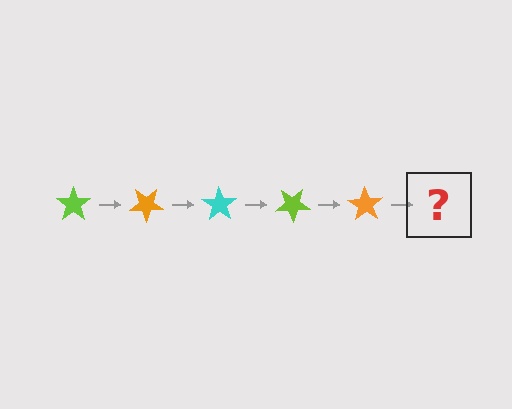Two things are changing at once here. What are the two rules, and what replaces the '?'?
The two rules are that it rotates 35 degrees each step and the color cycles through lime, orange, and cyan. The '?' should be a cyan star, rotated 175 degrees from the start.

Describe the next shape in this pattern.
It should be a cyan star, rotated 175 degrees from the start.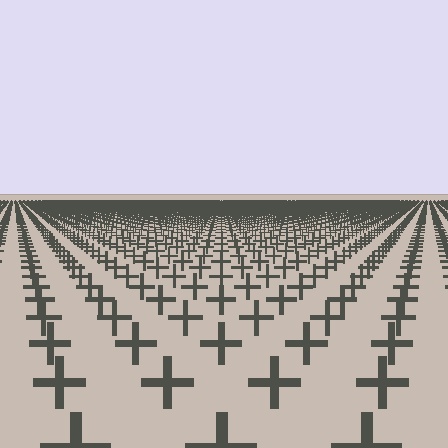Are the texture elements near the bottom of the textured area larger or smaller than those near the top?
Larger. Near the bottom, elements are closer to the viewer and appear at a bigger on-screen size.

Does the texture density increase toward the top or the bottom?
Density increases toward the top.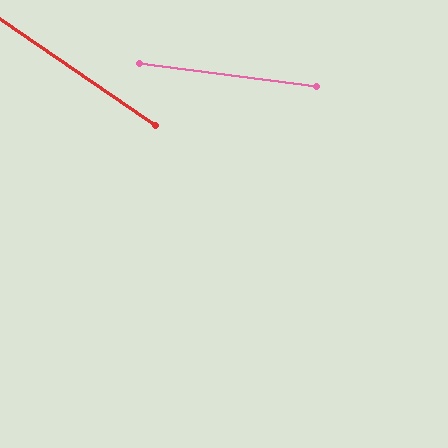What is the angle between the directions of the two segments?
Approximately 27 degrees.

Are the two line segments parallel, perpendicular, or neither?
Neither parallel nor perpendicular — they differ by about 27°.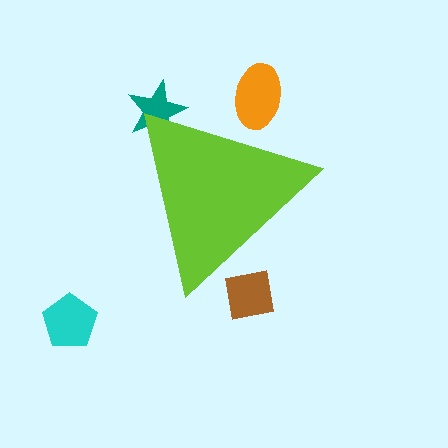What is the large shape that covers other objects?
A lime triangle.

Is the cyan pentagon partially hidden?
No, the cyan pentagon is fully visible.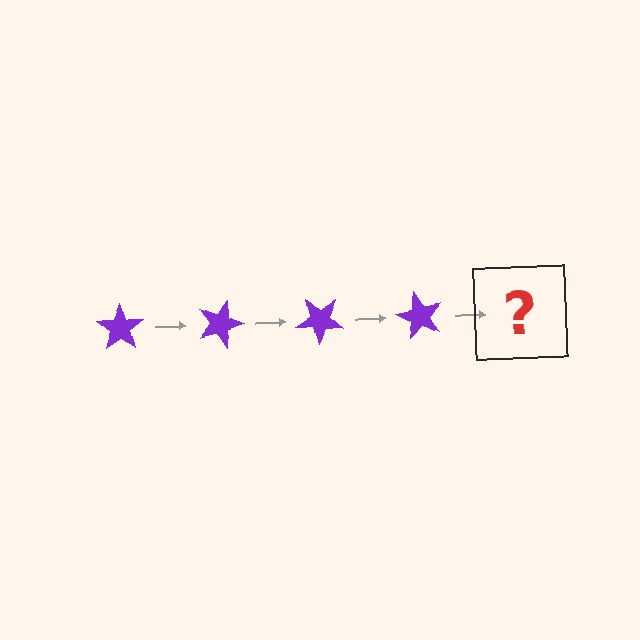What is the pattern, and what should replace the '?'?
The pattern is that the star rotates 20 degrees each step. The '?' should be a purple star rotated 80 degrees.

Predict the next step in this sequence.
The next step is a purple star rotated 80 degrees.